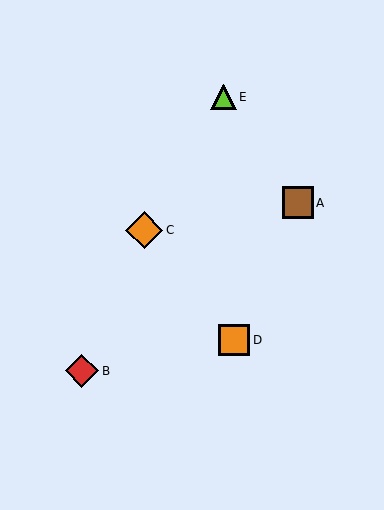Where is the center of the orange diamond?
The center of the orange diamond is at (144, 230).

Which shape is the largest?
The orange diamond (labeled C) is the largest.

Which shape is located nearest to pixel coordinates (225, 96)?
The lime triangle (labeled E) at (224, 97) is nearest to that location.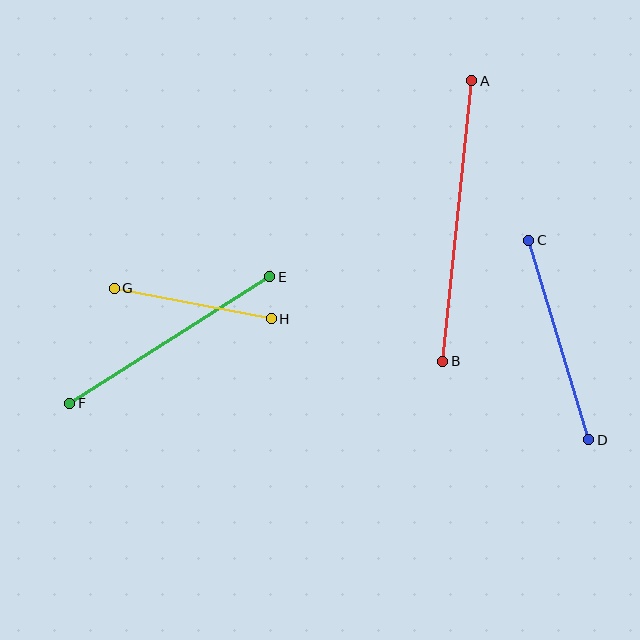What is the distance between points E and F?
The distance is approximately 237 pixels.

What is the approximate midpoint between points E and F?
The midpoint is at approximately (170, 340) pixels.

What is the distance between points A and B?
The distance is approximately 282 pixels.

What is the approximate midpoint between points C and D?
The midpoint is at approximately (559, 340) pixels.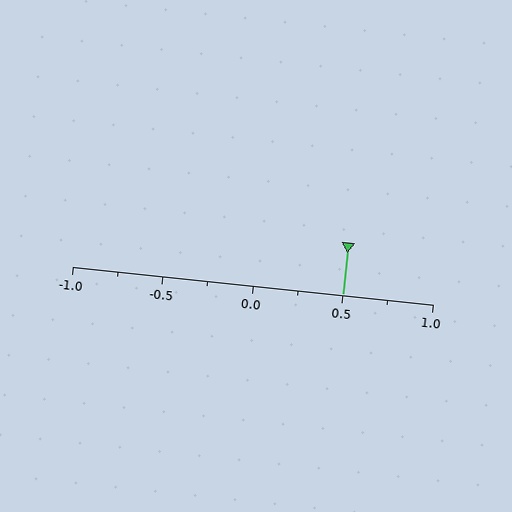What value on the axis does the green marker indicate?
The marker indicates approximately 0.5.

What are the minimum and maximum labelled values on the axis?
The axis runs from -1.0 to 1.0.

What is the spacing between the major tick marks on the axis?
The major ticks are spaced 0.5 apart.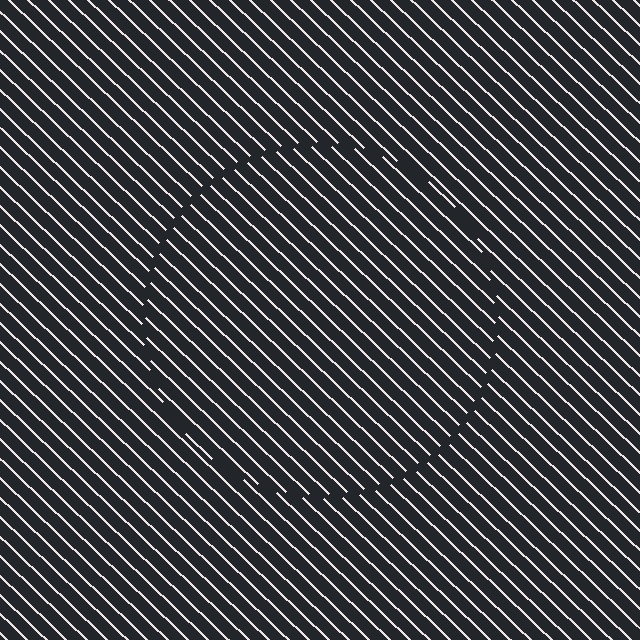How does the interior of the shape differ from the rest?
The interior of the shape contains the same grating, shifted by half a period — the contour is defined by the phase discontinuity where line-ends from the inner and outer gratings abut.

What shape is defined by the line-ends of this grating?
An illusory circle. The interior of the shape contains the same grating, shifted by half a period — the contour is defined by the phase discontinuity where line-ends from the inner and outer gratings abut.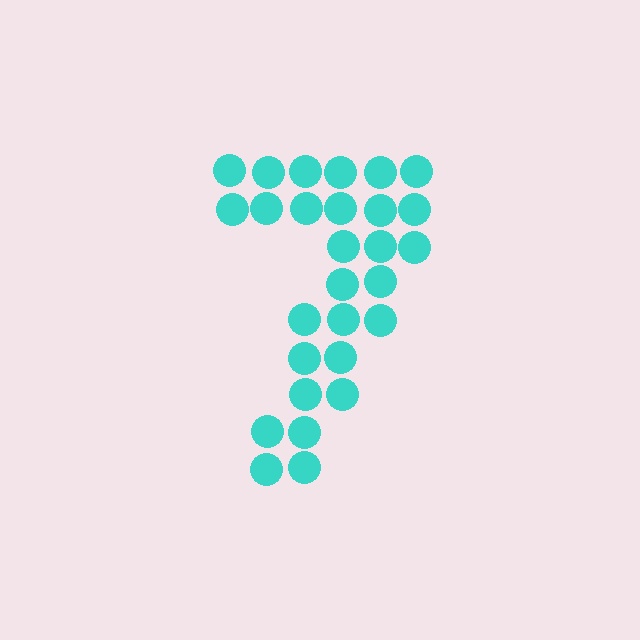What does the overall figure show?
The overall figure shows the digit 7.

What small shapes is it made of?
It is made of small circles.